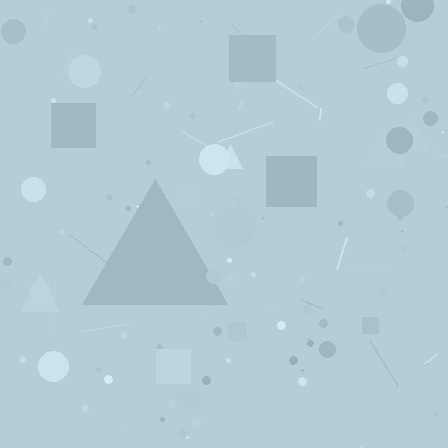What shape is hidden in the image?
A triangle is hidden in the image.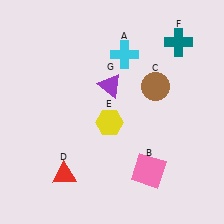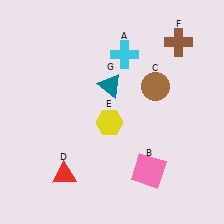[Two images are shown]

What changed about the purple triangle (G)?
In Image 1, G is purple. In Image 2, it changed to teal.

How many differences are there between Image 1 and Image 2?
There are 2 differences between the two images.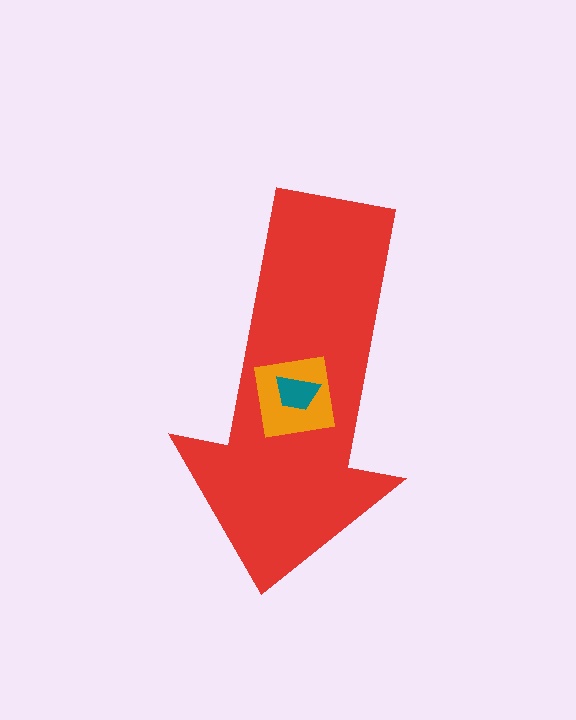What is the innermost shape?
The teal trapezoid.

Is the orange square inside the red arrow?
Yes.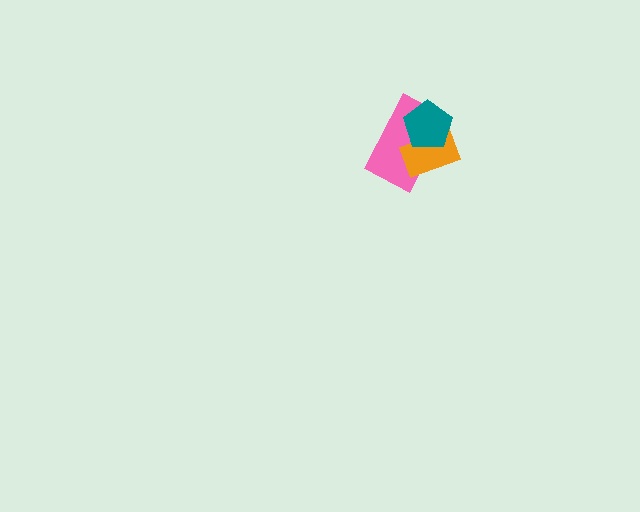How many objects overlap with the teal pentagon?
2 objects overlap with the teal pentagon.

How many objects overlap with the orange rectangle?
2 objects overlap with the orange rectangle.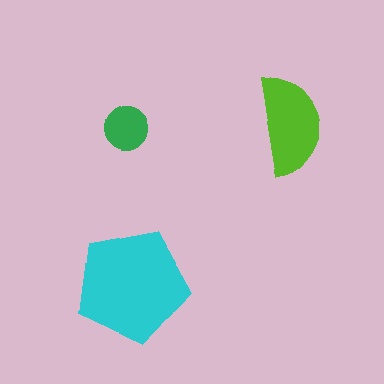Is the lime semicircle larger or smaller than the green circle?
Larger.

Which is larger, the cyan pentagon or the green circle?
The cyan pentagon.